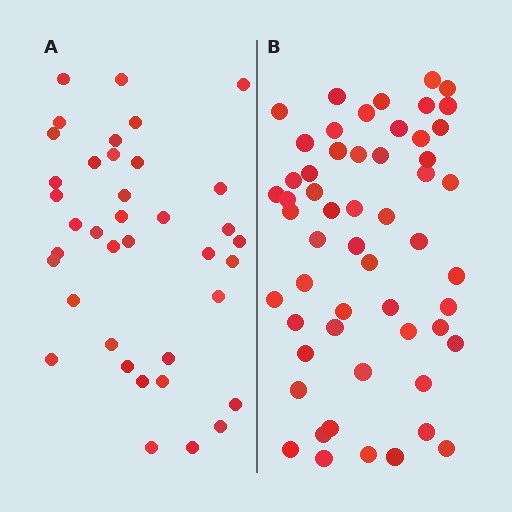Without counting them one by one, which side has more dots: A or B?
Region B (the right region) has more dots.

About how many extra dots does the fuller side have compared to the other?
Region B has approximately 15 more dots than region A.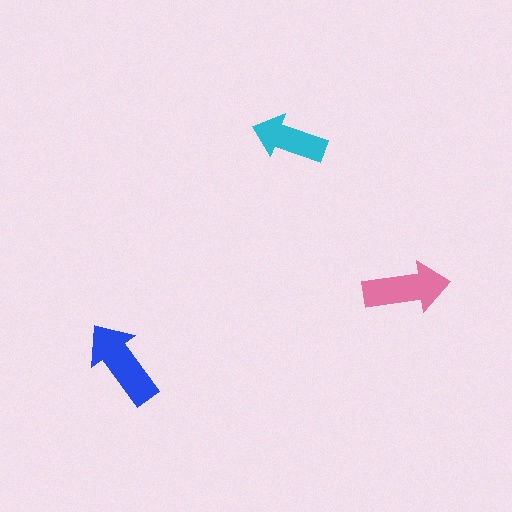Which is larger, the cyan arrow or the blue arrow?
The blue one.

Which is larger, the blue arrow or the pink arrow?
The blue one.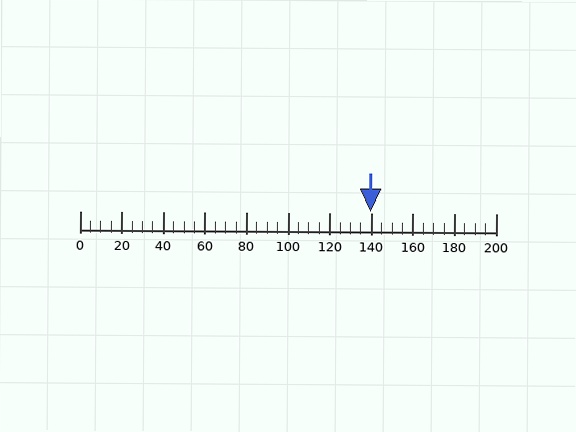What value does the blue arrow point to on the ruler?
The blue arrow points to approximately 140.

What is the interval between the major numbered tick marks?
The major tick marks are spaced 20 units apart.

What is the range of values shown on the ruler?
The ruler shows values from 0 to 200.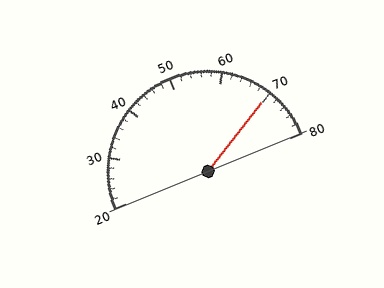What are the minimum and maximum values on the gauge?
The gauge ranges from 20 to 80.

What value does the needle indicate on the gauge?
The needle indicates approximately 70.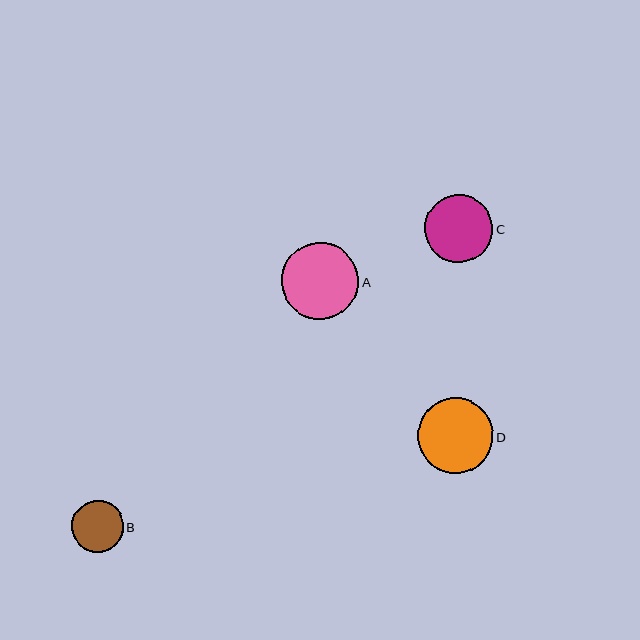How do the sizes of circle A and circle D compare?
Circle A and circle D are approximately the same size.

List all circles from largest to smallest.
From largest to smallest: A, D, C, B.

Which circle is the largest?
Circle A is the largest with a size of approximately 77 pixels.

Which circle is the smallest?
Circle B is the smallest with a size of approximately 52 pixels.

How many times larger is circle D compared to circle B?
Circle D is approximately 1.5 times the size of circle B.